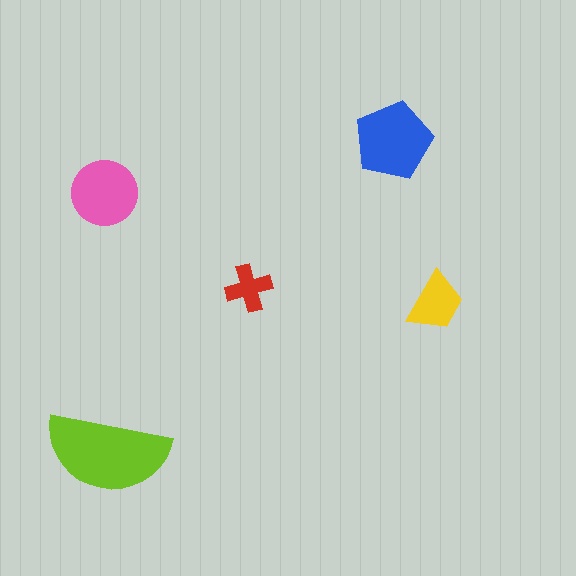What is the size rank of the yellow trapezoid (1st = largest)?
4th.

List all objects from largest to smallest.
The lime semicircle, the blue pentagon, the pink circle, the yellow trapezoid, the red cross.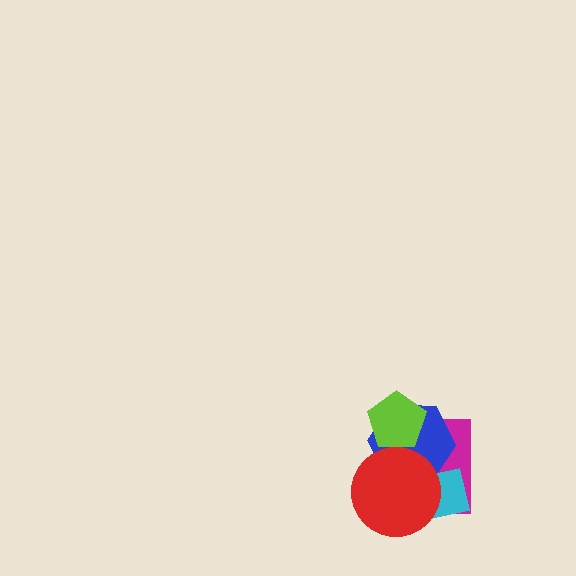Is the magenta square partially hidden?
Yes, it is partially covered by another shape.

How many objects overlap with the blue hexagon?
4 objects overlap with the blue hexagon.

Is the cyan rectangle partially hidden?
Yes, it is partially covered by another shape.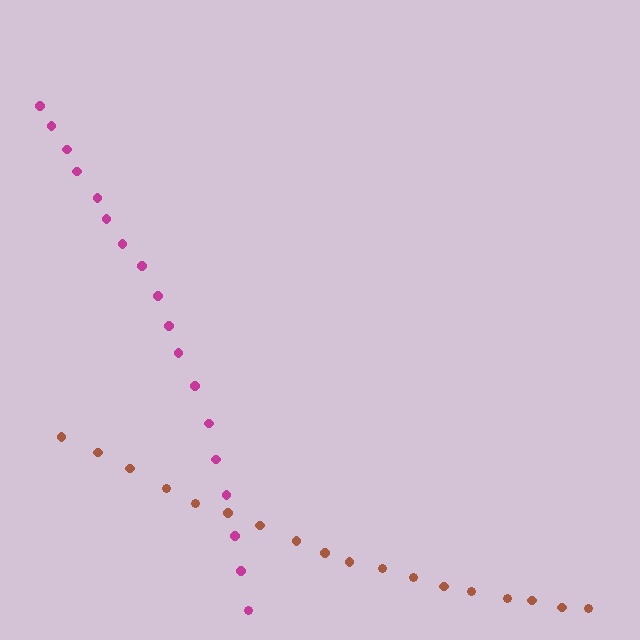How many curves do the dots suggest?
There are 2 distinct paths.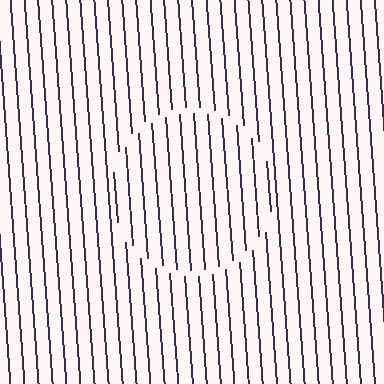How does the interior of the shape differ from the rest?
The interior of the shape contains the same grating, shifted by half a period — the contour is defined by the phase discontinuity where line-ends from the inner and outer gratings abut.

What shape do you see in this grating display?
An illusory circle. The interior of the shape contains the same grating, shifted by half a period — the contour is defined by the phase discontinuity where line-ends from the inner and outer gratings abut.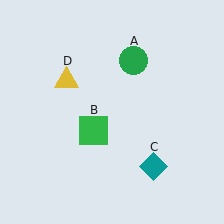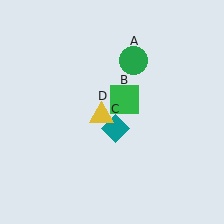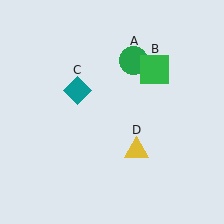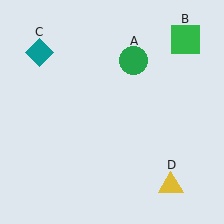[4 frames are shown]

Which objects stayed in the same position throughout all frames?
Green circle (object A) remained stationary.